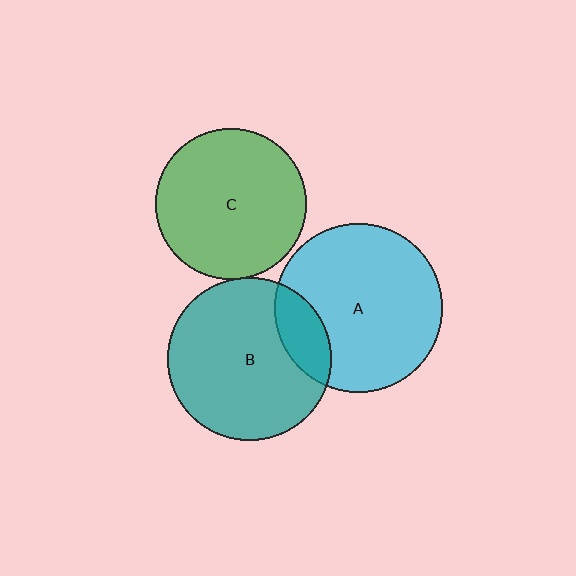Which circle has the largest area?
Circle A (cyan).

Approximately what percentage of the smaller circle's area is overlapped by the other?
Approximately 15%.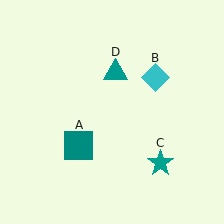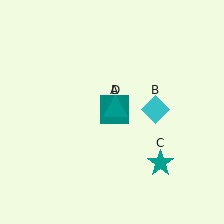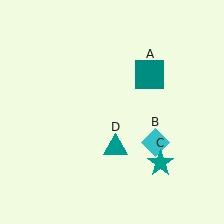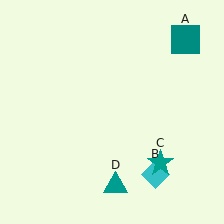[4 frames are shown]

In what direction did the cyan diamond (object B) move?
The cyan diamond (object B) moved down.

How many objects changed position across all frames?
3 objects changed position: teal square (object A), cyan diamond (object B), teal triangle (object D).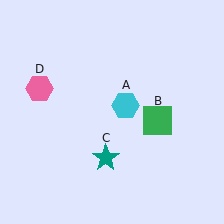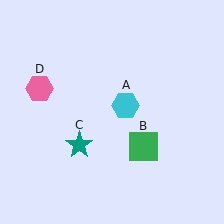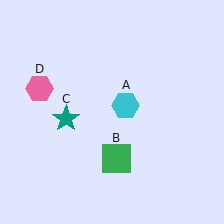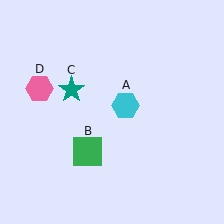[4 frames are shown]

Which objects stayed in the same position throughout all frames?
Cyan hexagon (object A) and pink hexagon (object D) remained stationary.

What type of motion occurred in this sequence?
The green square (object B), teal star (object C) rotated clockwise around the center of the scene.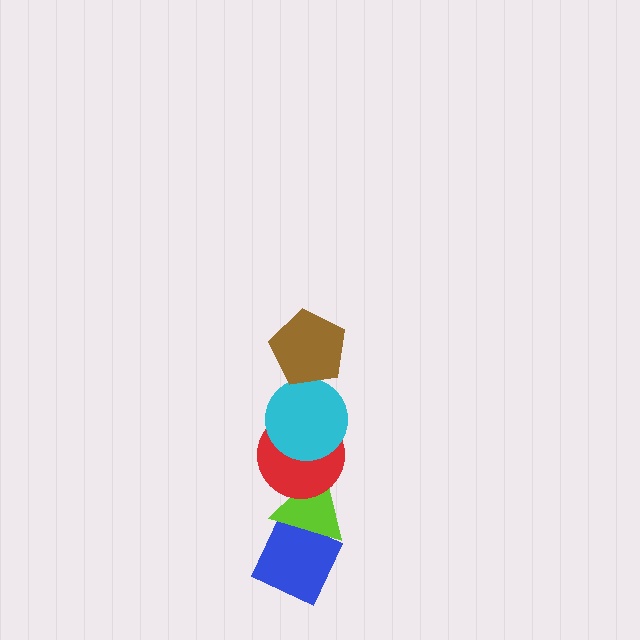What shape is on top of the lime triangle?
The red circle is on top of the lime triangle.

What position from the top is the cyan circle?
The cyan circle is 2nd from the top.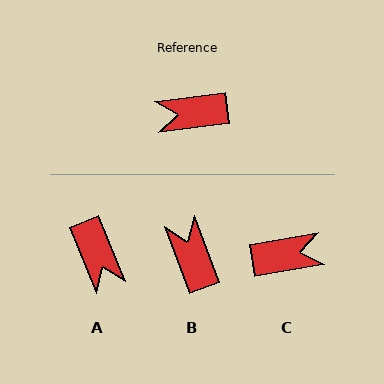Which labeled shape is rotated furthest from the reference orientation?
C, about 178 degrees away.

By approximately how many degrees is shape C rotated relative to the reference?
Approximately 178 degrees clockwise.